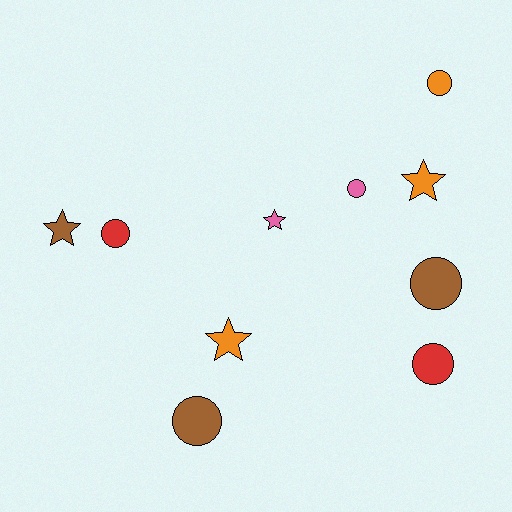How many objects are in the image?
There are 10 objects.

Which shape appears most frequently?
Circle, with 6 objects.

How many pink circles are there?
There is 1 pink circle.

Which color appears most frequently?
Brown, with 3 objects.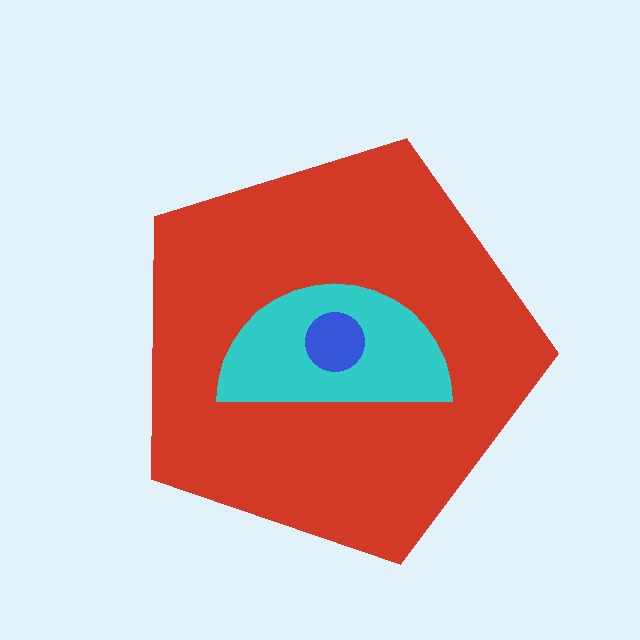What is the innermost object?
The blue circle.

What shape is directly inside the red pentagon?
The cyan semicircle.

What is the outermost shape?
The red pentagon.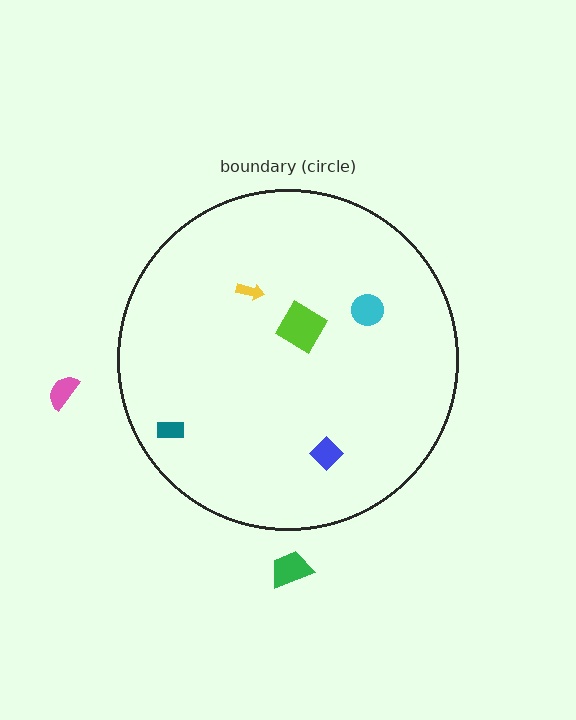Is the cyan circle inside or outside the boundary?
Inside.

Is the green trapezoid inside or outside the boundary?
Outside.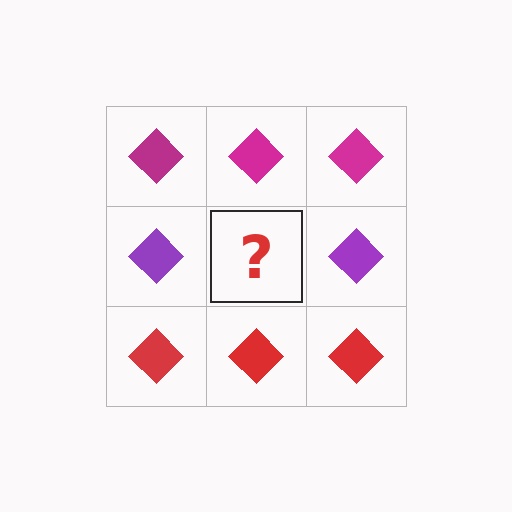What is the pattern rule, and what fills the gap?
The rule is that each row has a consistent color. The gap should be filled with a purple diamond.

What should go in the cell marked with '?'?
The missing cell should contain a purple diamond.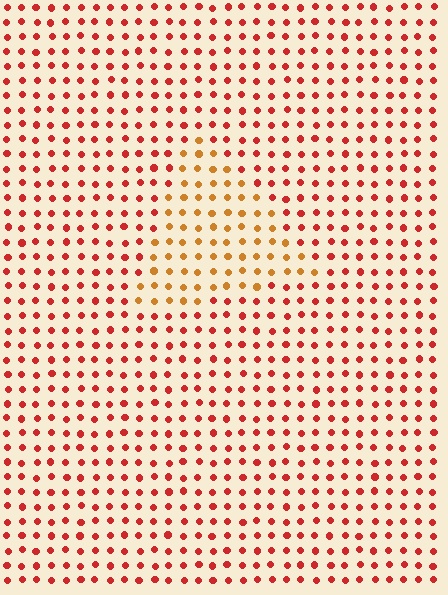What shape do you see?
I see a triangle.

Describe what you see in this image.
The image is filled with small red elements in a uniform arrangement. A triangle-shaped region is visible where the elements are tinted to a slightly different hue, forming a subtle color boundary.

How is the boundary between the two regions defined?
The boundary is defined purely by a slight shift in hue (about 34 degrees). Spacing, size, and orientation are identical on both sides.